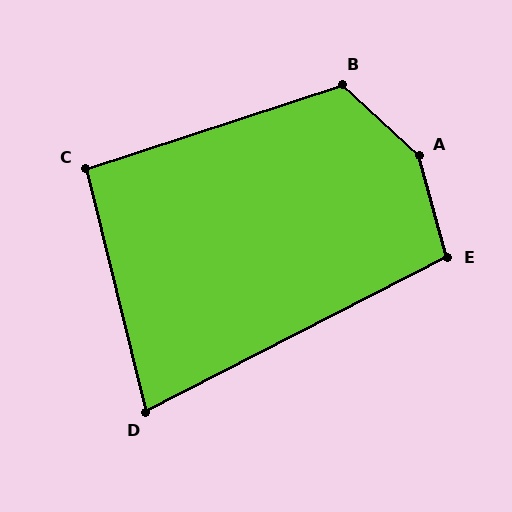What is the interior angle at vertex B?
Approximately 119 degrees (obtuse).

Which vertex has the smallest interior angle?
D, at approximately 77 degrees.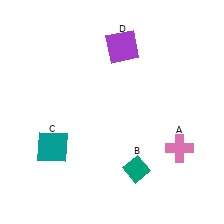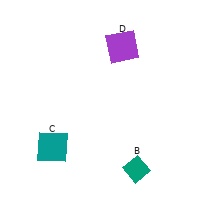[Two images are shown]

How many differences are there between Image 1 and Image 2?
There is 1 difference between the two images.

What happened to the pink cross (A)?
The pink cross (A) was removed in Image 2. It was in the bottom-right area of Image 1.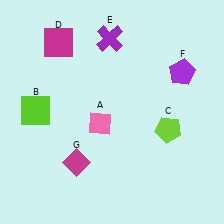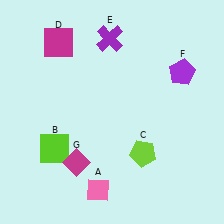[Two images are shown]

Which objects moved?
The objects that moved are: the pink diamond (A), the lime square (B), the lime pentagon (C).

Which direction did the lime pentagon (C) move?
The lime pentagon (C) moved left.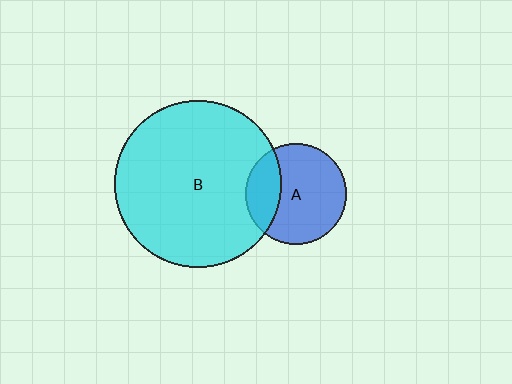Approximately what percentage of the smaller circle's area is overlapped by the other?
Approximately 25%.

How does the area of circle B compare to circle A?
Approximately 2.7 times.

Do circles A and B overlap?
Yes.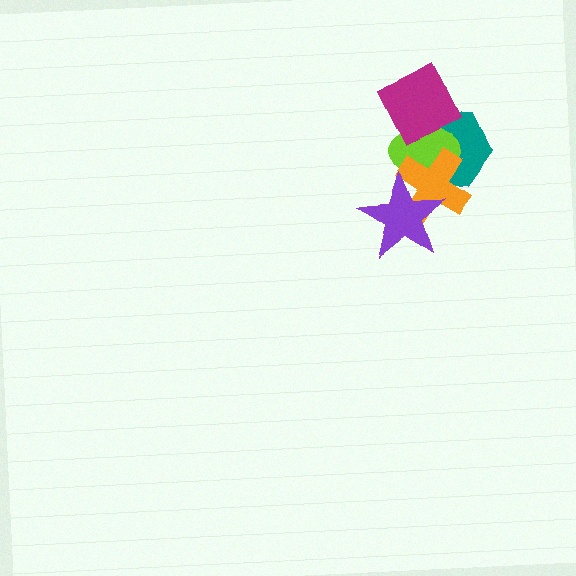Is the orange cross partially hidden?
Yes, it is partially covered by another shape.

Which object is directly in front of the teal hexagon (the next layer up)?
The lime ellipse is directly in front of the teal hexagon.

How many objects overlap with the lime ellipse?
4 objects overlap with the lime ellipse.